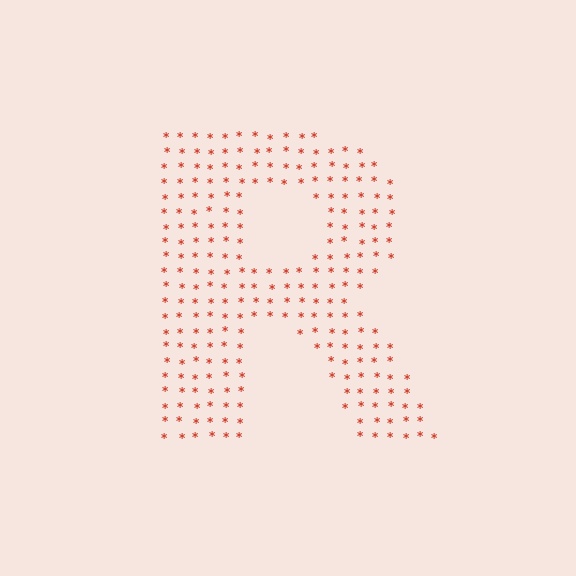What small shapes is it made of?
It is made of small asterisks.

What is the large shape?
The large shape is the letter R.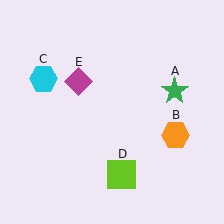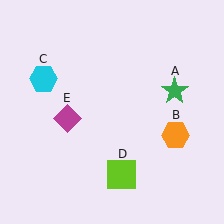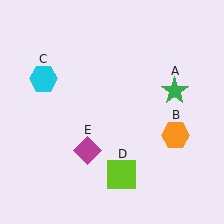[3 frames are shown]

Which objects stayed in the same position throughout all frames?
Green star (object A) and orange hexagon (object B) and cyan hexagon (object C) and lime square (object D) remained stationary.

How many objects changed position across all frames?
1 object changed position: magenta diamond (object E).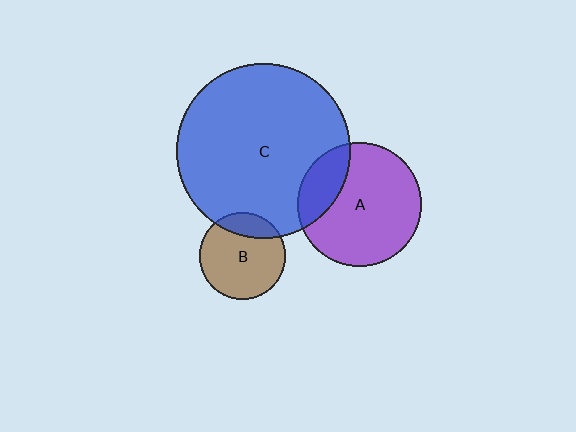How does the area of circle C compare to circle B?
Approximately 4.1 times.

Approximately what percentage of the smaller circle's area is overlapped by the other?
Approximately 20%.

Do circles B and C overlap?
Yes.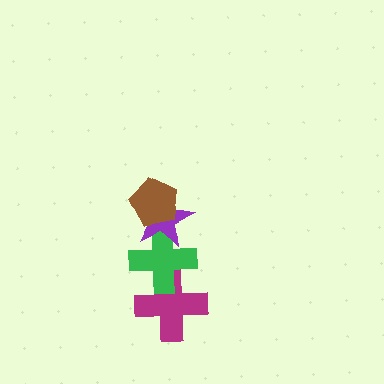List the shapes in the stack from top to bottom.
From top to bottom: the brown pentagon, the purple star, the green cross, the magenta cross.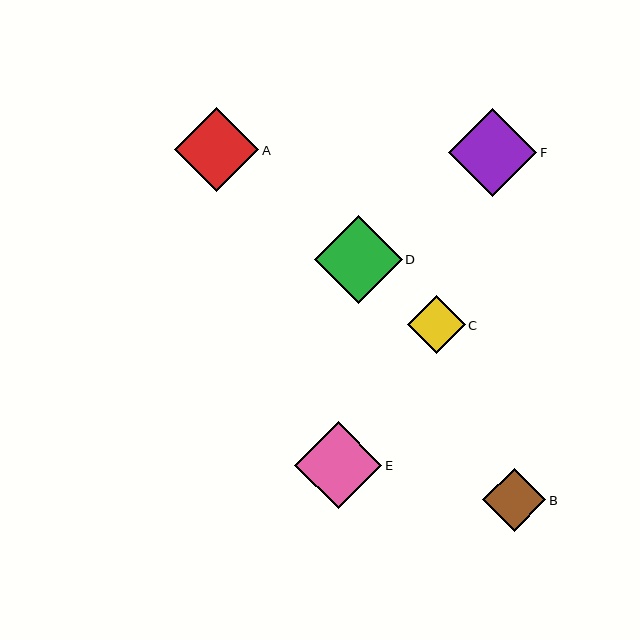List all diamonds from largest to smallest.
From largest to smallest: F, D, E, A, B, C.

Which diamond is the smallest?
Diamond C is the smallest with a size of approximately 58 pixels.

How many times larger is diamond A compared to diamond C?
Diamond A is approximately 1.4 times the size of diamond C.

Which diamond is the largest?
Diamond F is the largest with a size of approximately 88 pixels.